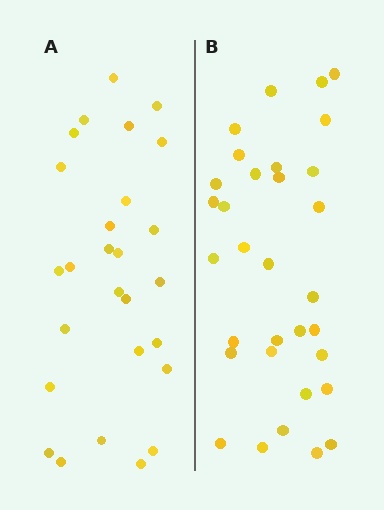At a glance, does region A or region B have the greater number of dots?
Region B (the right region) has more dots.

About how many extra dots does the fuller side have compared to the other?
Region B has about 5 more dots than region A.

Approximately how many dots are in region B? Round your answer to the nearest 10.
About 30 dots. (The exact count is 32, which rounds to 30.)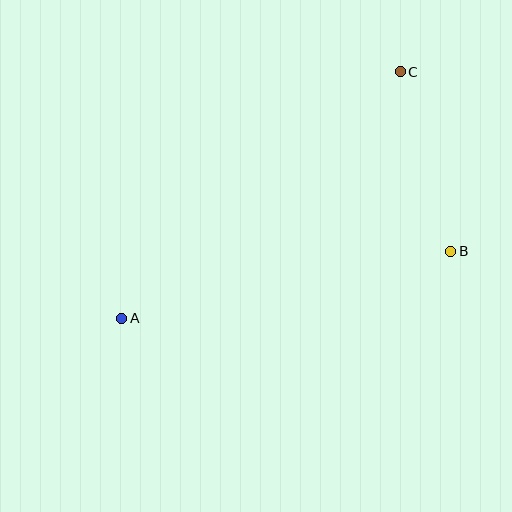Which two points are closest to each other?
Points B and C are closest to each other.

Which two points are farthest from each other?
Points A and C are farthest from each other.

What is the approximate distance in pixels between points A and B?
The distance between A and B is approximately 336 pixels.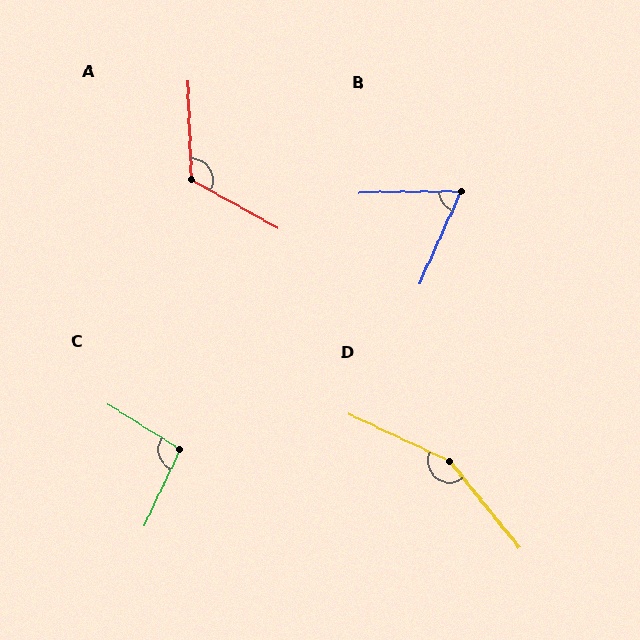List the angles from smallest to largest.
B (65°), C (97°), A (121°), D (154°).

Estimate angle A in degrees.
Approximately 121 degrees.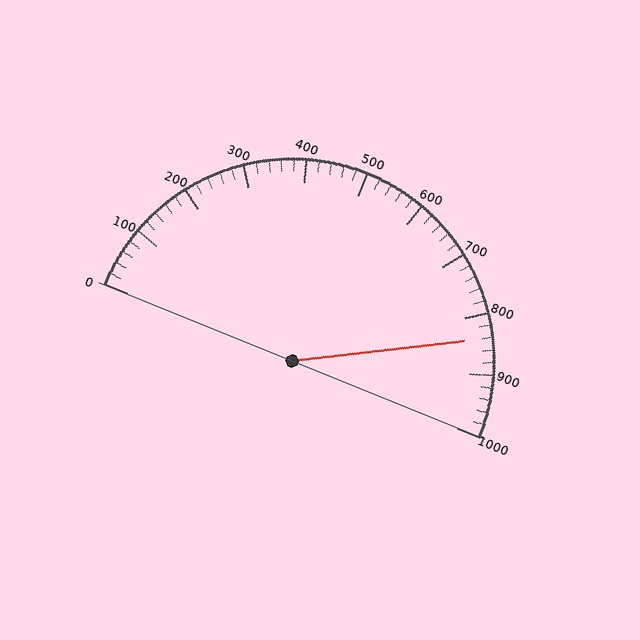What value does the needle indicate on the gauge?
The needle indicates approximately 840.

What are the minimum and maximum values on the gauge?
The gauge ranges from 0 to 1000.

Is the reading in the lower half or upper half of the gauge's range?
The reading is in the upper half of the range (0 to 1000).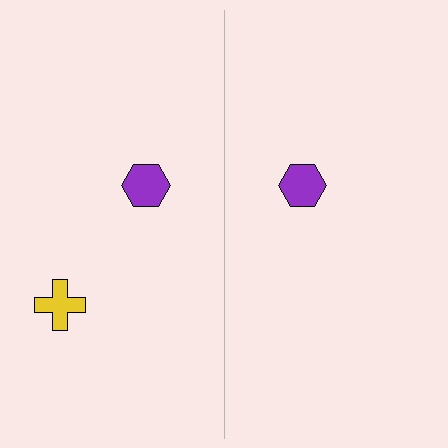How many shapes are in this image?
There are 3 shapes in this image.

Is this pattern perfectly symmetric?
No, the pattern is not perfectly symmetric. A yellow cross is missing from the right side.